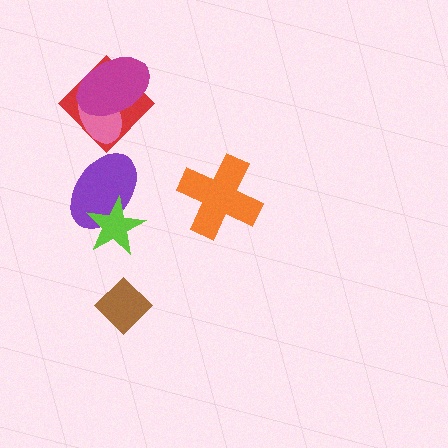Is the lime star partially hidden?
No, no other shape covers it.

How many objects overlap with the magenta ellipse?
2 objects overlap with the magenta ellipse.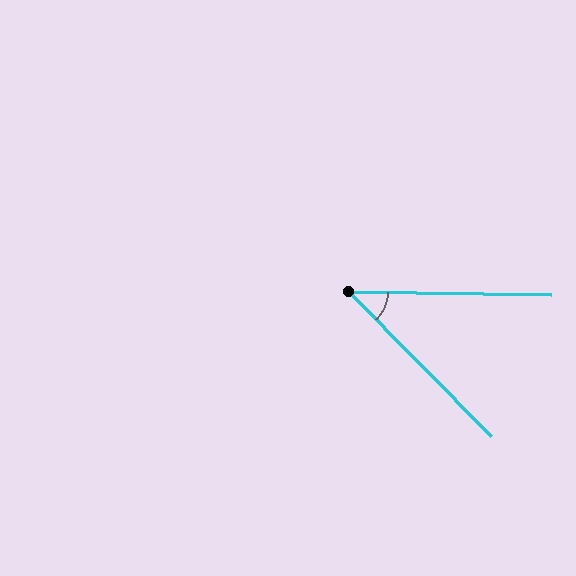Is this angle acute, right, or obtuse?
It is acute.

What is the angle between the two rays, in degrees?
Approximately 45 degrees.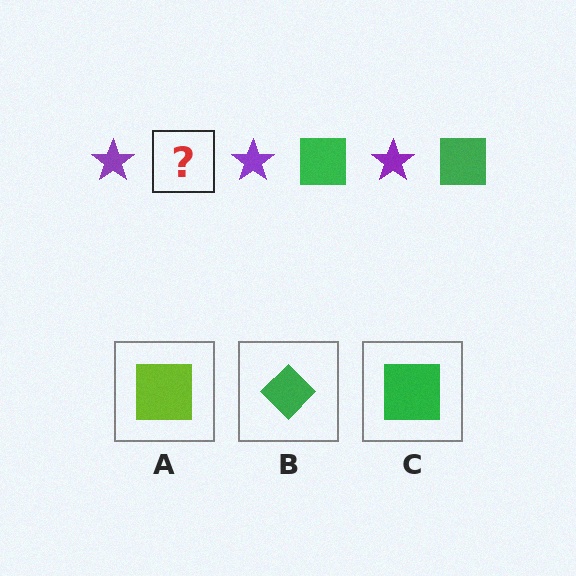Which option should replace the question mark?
Option C.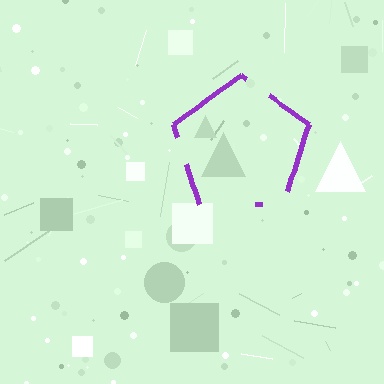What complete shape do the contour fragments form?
The contour fragments form a pentagon.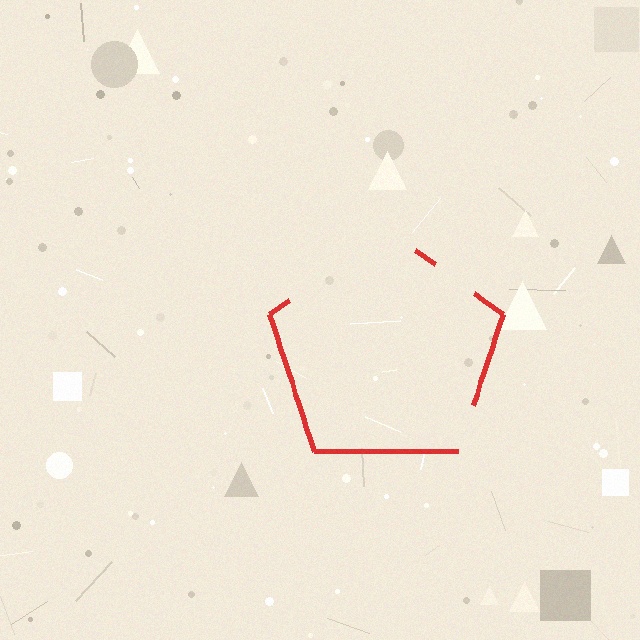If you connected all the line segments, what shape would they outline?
They would outline a pentagon.